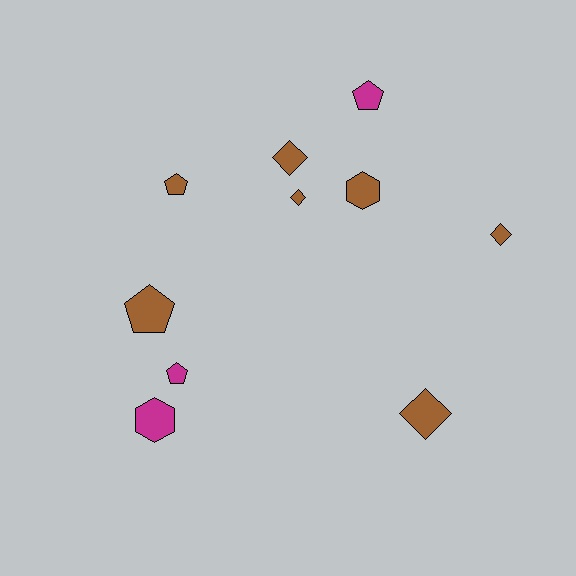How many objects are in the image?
There are 10 objects.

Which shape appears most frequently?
Diamond, with 4 objects.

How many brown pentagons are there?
There are 2 brown pentagons.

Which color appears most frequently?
Brown, with 7 objects.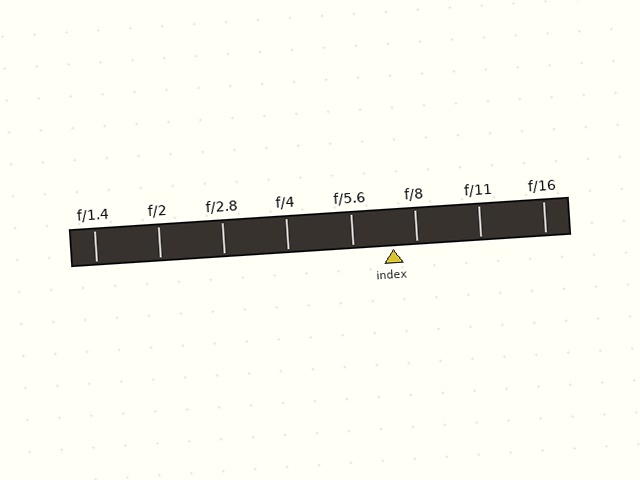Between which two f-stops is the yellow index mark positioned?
The index mark is between f/5.6 and f/8.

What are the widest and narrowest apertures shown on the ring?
The widest aperture shown is f/1.4 and the narrowest is f/16.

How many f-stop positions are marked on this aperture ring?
There are 8 f-stop positions marked.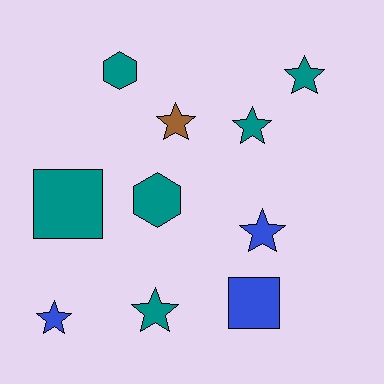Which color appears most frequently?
Teal, with 6 objects.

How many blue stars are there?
There are 2 blue stars.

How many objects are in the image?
There are 10 objects.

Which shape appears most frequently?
Star, with 6 objects.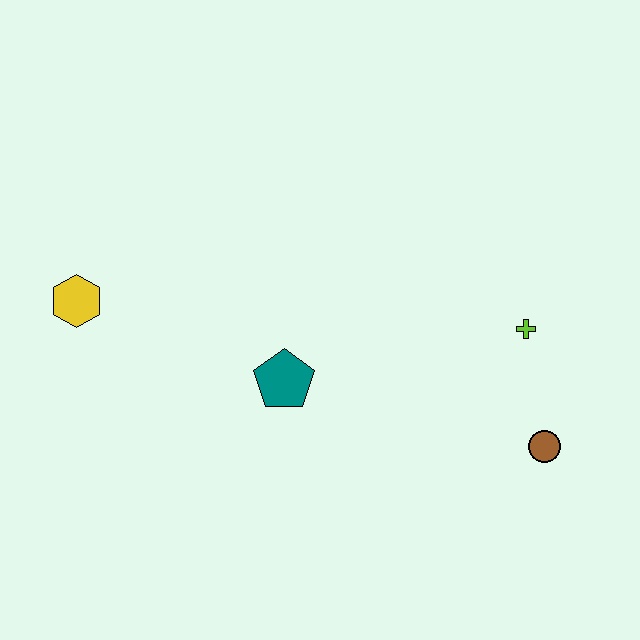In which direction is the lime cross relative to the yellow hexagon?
The lime cross is to the right of the yellow hexagon.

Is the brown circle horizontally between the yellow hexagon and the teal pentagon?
No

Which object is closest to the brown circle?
The lime cross is closest to the brown circle.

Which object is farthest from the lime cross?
The yellow hexagon is farthest from the lime cross.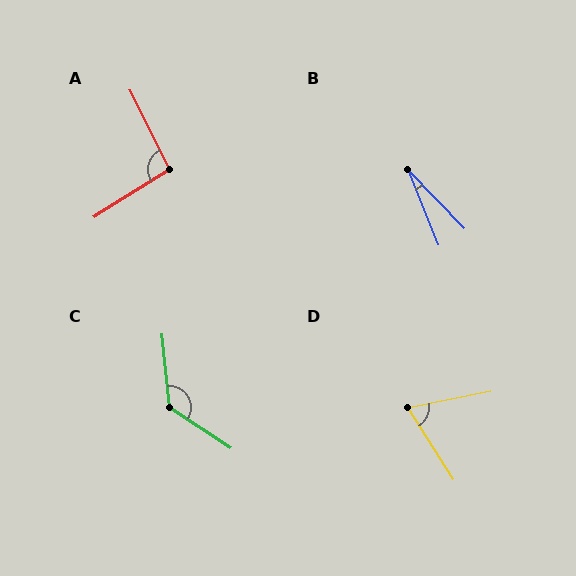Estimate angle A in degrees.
Approximately 96 degrees.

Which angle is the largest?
C, at approximately 129 degrees.